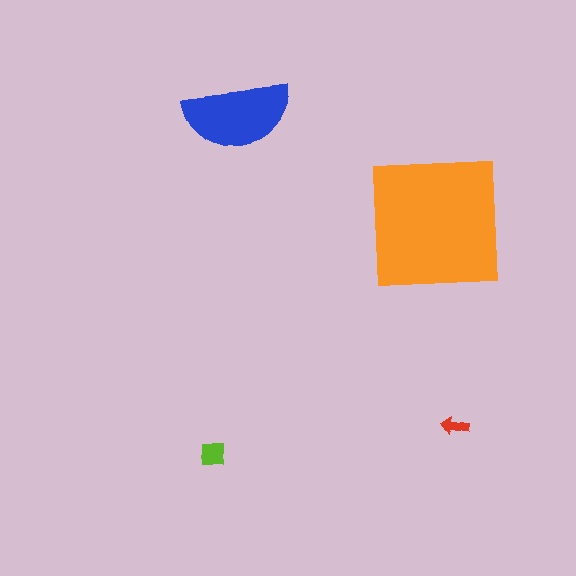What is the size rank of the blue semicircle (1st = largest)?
2nd.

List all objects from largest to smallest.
The orange square, the blue semicircle, the lime square, the red arrow.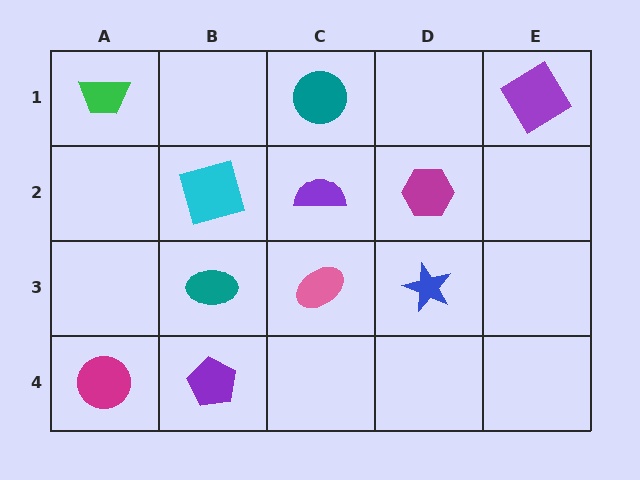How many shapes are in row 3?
3 shapes.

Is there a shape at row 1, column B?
No, that cell is empty.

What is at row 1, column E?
A purple diamond.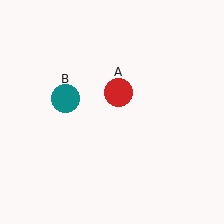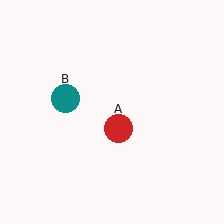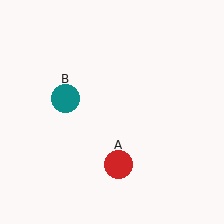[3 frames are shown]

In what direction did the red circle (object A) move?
The red circle (object A) moved down.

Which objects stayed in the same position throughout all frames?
Teal circle (object B) remained stationary.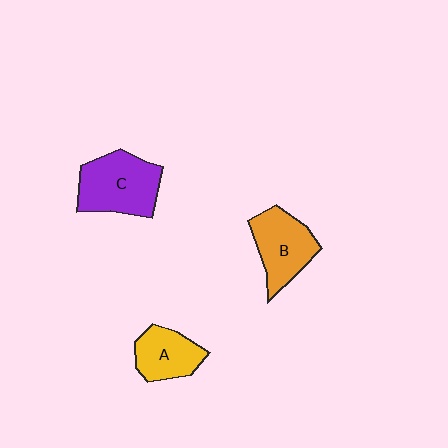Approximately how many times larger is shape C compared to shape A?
Approximately 1.5 times.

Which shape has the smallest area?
Shape A (yellow).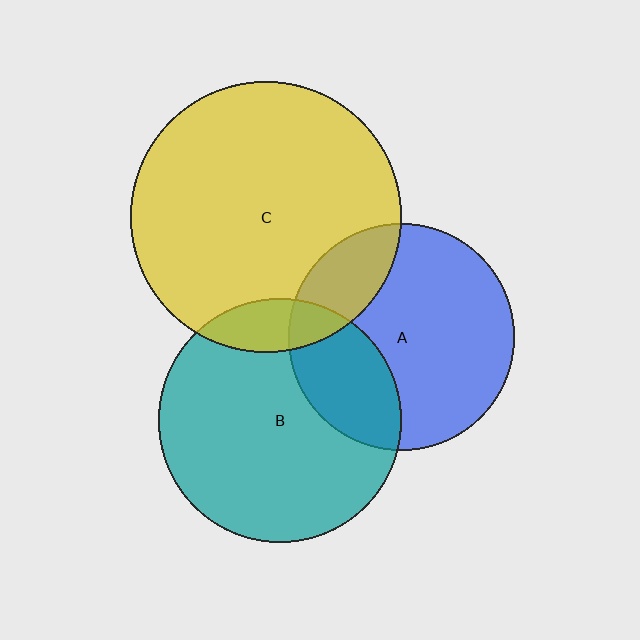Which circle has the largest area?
Circle C (yellow).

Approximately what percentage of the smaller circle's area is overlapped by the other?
Approximately 30%.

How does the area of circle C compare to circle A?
Approximately 1.4 times.